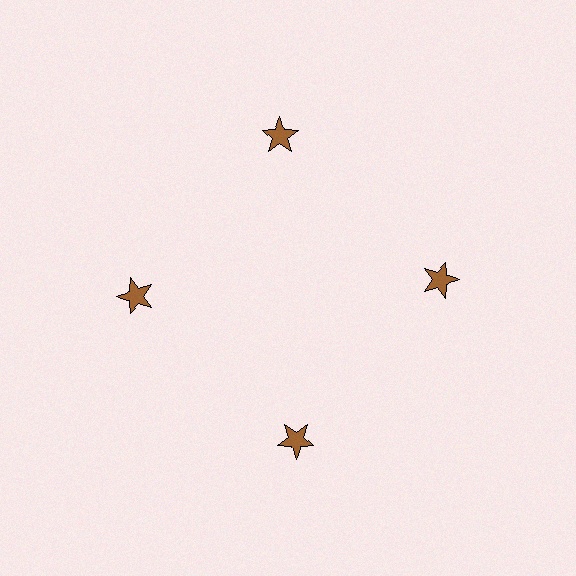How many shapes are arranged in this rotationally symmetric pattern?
There are 4 shapes, arranged in 4 groups of 1.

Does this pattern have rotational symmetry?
Yes, this pattern has 4-fold rotational symmetry. It looks the same after rotating 90 degrees around the center.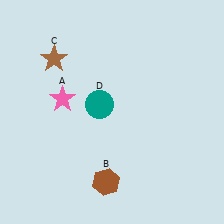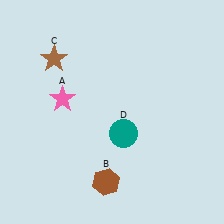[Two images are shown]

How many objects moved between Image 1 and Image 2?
1 object moved between the two images.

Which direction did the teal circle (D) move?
The teal circle (D) moved down.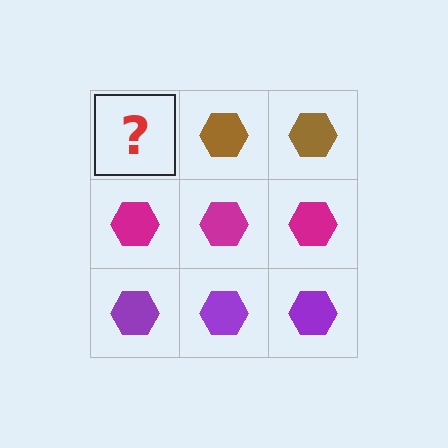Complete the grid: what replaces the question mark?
The question mark should be replaced with a brown hexagon.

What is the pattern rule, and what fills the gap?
The rule is that each row has a consistent color. The gap should be filled with a brown hexagon.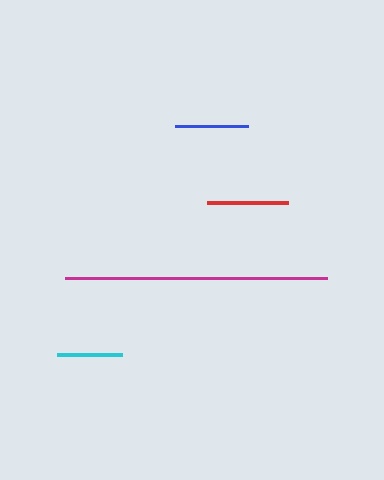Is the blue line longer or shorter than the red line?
The red line is longer than the blue line.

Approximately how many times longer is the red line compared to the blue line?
The red line is approximately 1.1 times the length of the blue line.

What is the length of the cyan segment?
The cyan segment is approximately 65 pixels long.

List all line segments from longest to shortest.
From longest to shortest: magenta, red, blue, cyan.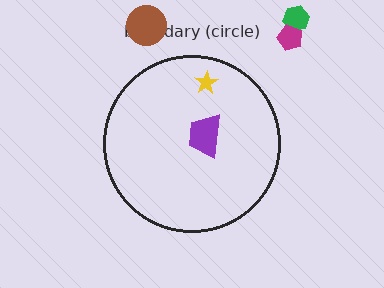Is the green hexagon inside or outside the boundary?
Outside.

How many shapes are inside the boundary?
2 inside, 3 outside.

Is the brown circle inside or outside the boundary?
Outside.